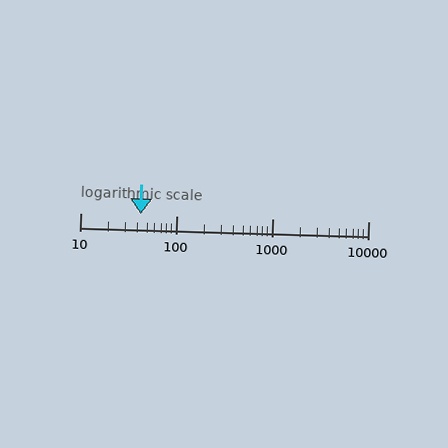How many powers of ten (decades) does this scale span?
The scale spans 3 decades, from 10 to 10000.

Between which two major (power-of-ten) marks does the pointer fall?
The pointer is between 10 and 100.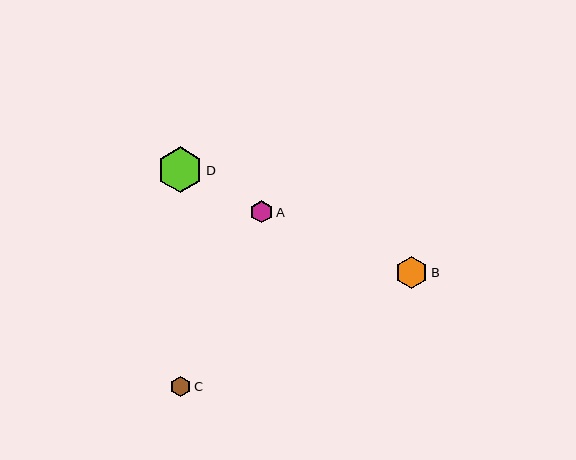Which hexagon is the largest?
Hexagon D is the largest with a size of approximately 46 pixels.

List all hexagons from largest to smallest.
From largest to smallest: D, B, A, C.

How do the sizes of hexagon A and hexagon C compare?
Hexagon A and hexagon C are approximately the same size.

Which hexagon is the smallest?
Hexagon C is the smallest with a size of approximately 20 pixels.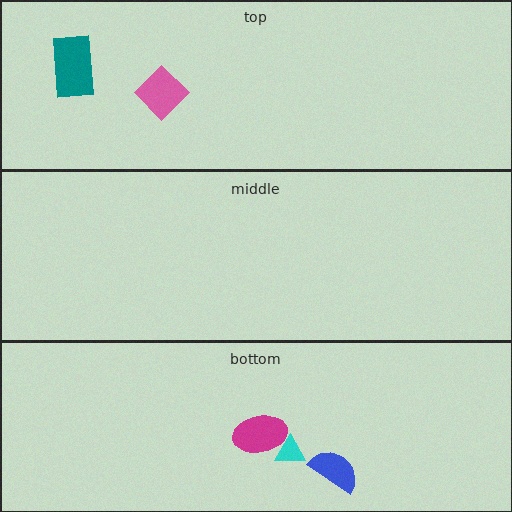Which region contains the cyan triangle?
The bottom region.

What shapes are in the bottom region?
The blue semicircle, the magenta ellipse, the cyan triangle.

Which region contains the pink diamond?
The top region.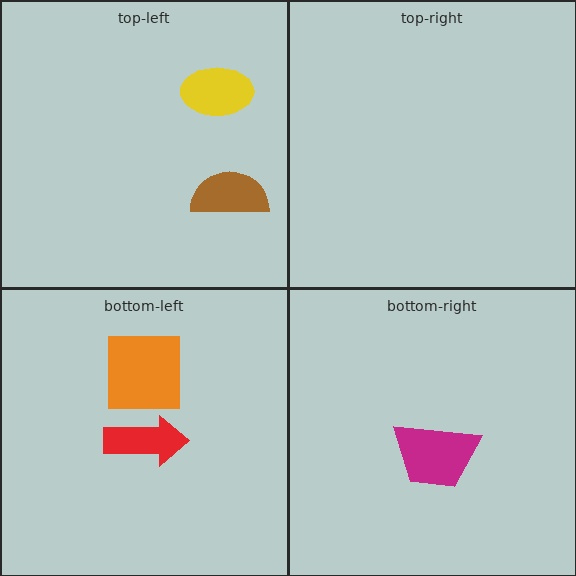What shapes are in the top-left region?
The yellow ellipse, the brown semicircle.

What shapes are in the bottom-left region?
The orange square, the red arrow.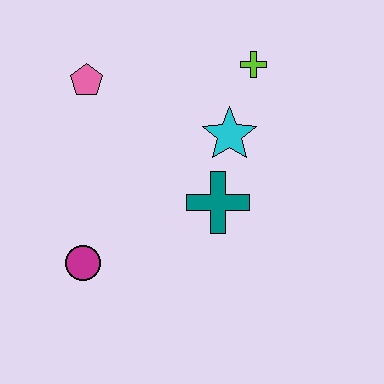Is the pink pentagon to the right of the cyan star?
No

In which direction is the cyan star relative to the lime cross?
The cyan star is below the lime cross.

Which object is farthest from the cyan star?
The magenta circle is farthest from the cyan star.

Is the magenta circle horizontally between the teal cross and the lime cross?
No